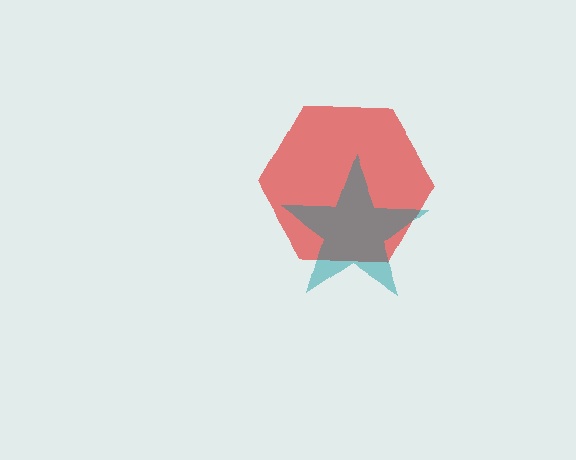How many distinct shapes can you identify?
There are 2 distinct shapes: a red hexagon, a teal star.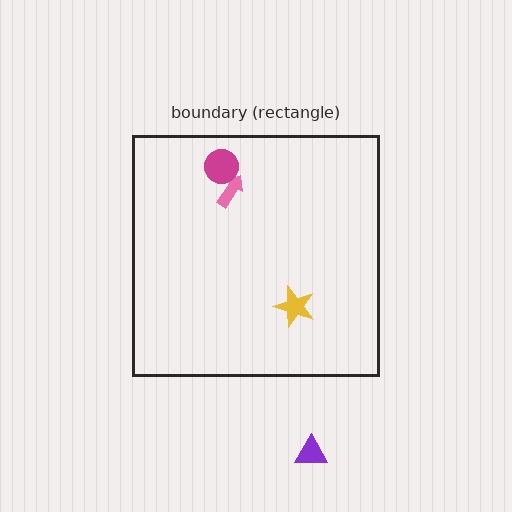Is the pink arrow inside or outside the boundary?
Inside.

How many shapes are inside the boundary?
3 inside, 1 outside.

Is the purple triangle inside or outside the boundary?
Outside.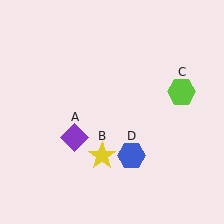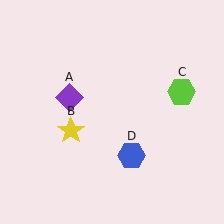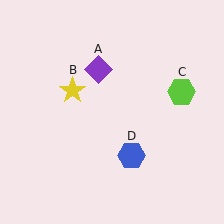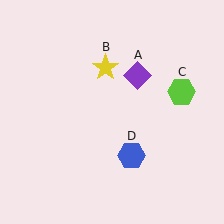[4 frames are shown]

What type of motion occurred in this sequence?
The purple diamond (object A), yellow star (object B) rotated clockwise around the center of the scene.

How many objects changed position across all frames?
2 objects changed position: purple diamond (object A), yellow star (object B).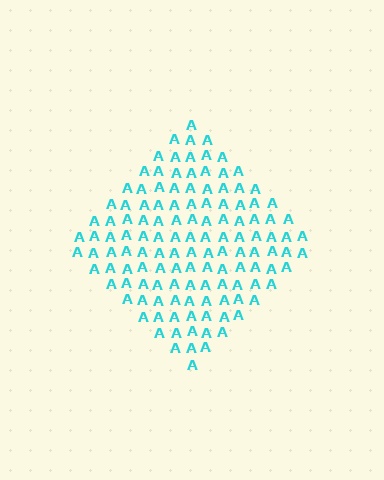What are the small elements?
The small elements are letter A's.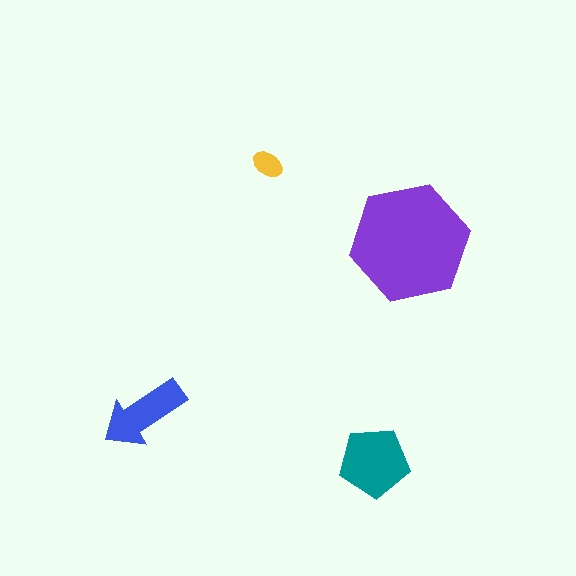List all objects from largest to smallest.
The purple hexagon, the teal pentagon, the blue arrow, the yellow ellipse.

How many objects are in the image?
There are 4 objects in the image.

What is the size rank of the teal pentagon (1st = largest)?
2nd.